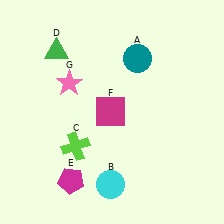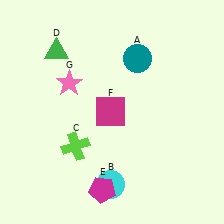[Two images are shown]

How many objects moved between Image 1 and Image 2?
1 object moved between the two images.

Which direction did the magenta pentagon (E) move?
The magenta pentagon (E) moved right.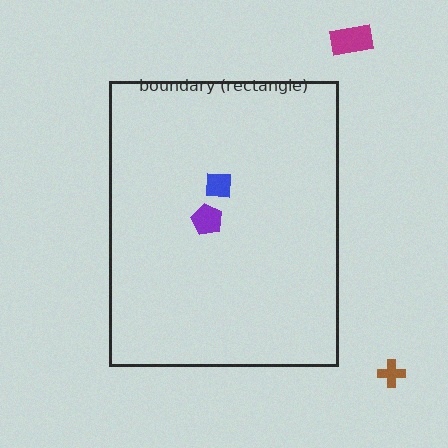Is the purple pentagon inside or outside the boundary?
Inside.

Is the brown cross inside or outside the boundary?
Outside.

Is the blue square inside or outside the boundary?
Inside.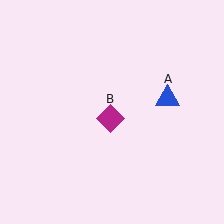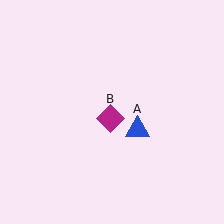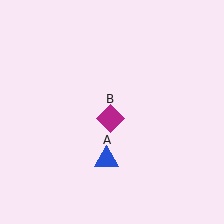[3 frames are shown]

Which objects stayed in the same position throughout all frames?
Magenta diamond (object B) remained stationary.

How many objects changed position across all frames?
1 object changed position: blue triangle (object A).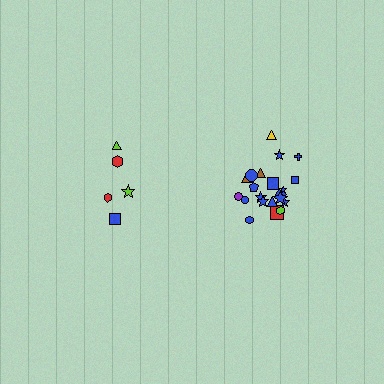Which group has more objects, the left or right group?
The right group.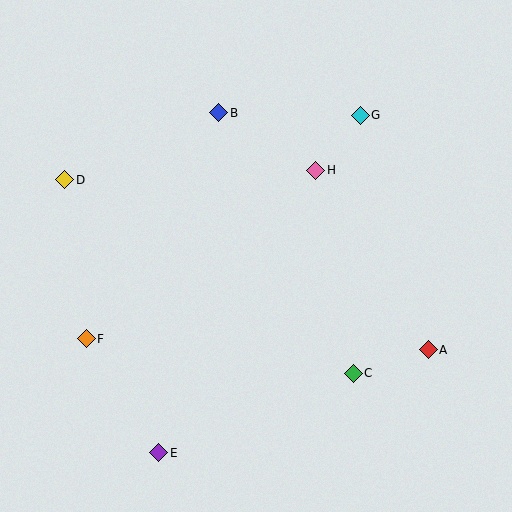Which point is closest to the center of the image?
Point H at (316, 170) is closest to the center.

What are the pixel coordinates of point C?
Point C is at (353, 373).